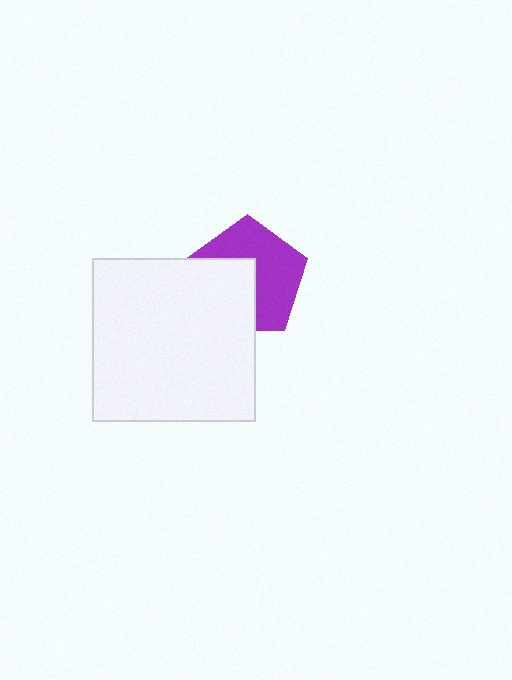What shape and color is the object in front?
The object in front is a white square.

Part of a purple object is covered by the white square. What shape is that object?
It is a pentagon.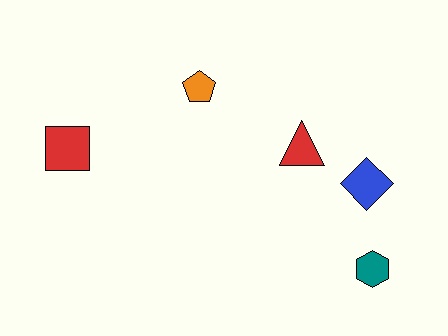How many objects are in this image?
There are 5 objects.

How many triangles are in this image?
There is 1 triangle.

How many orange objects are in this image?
There is 1 orange object.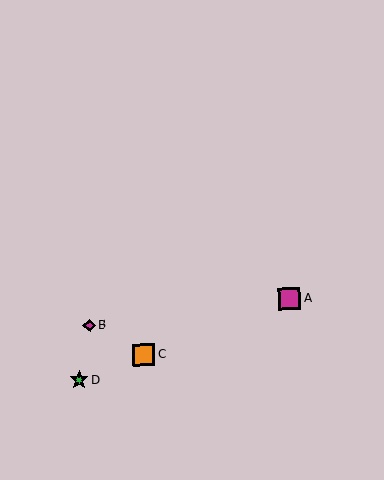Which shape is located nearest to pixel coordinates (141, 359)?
The orange square (labeled C) at (144, 355) is nearest to that location.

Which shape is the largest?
The orange square (labeled C) is the largest.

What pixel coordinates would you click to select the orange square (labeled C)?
Click at (144, 355) to select the orange square C.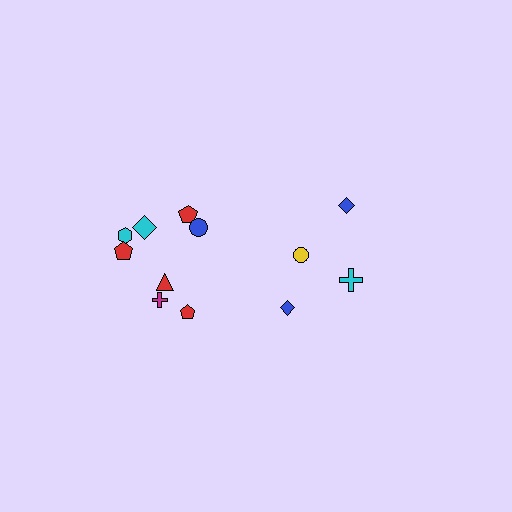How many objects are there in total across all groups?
There are 12 objects.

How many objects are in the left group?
There are 8 objects.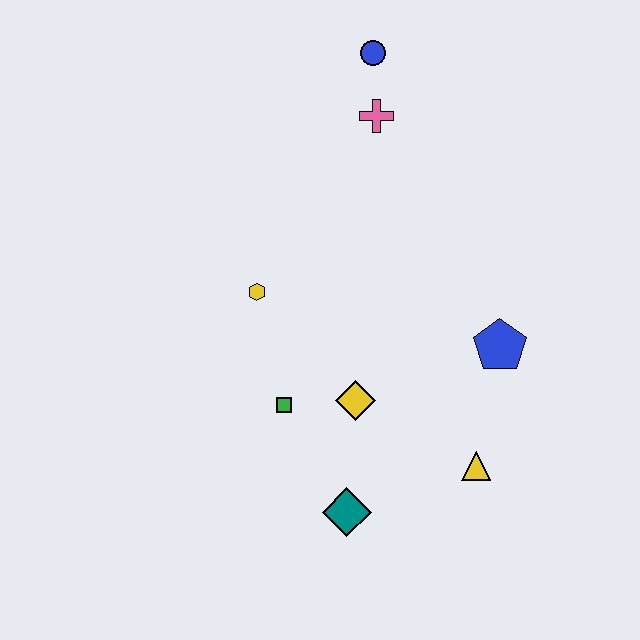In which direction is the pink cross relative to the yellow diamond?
The pink cross is above the yellow diamond.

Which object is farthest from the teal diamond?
The blue circle is farthest from the teal diamond.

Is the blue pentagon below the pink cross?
Yes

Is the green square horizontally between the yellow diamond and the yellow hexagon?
Yes